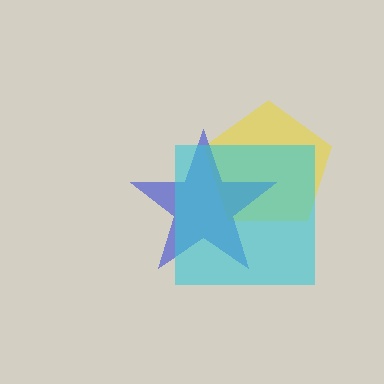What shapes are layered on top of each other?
The layered shapes are: a yellow pentagon, a blue star, a cyan square.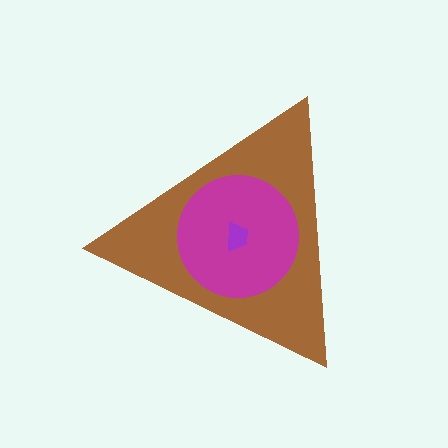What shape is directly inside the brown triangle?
The magenta circle.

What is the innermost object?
The purple trapezoid.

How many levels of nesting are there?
3.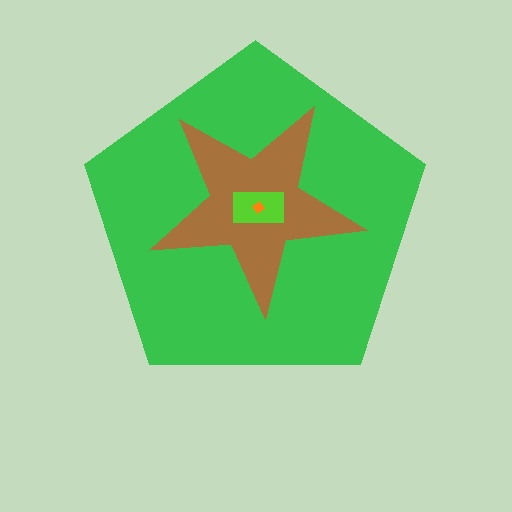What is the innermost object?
The orange diamond.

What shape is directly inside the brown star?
The lime rectangle.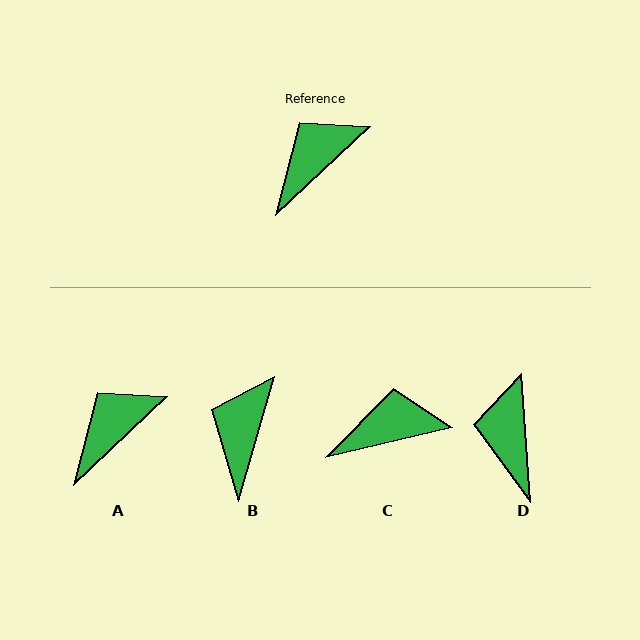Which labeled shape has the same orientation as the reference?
A.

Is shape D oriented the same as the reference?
No, it is off by about 51 degrees.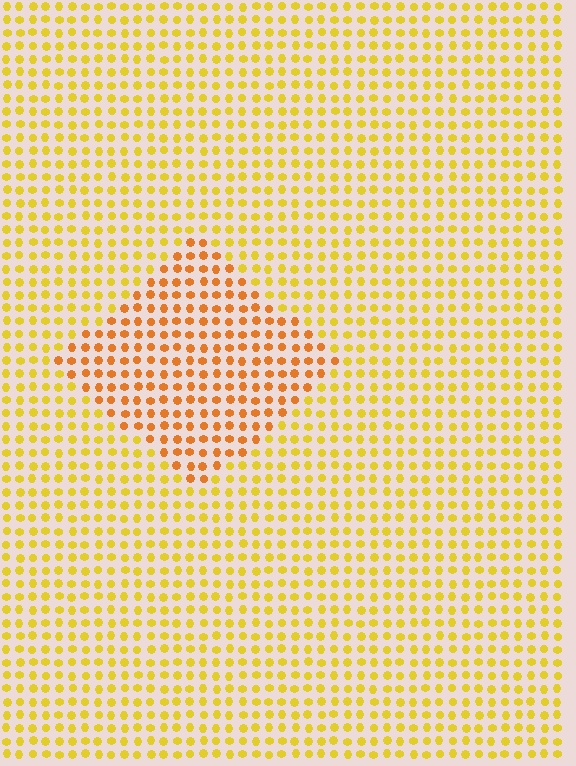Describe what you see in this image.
The image is filled with small yellow elements in a uniform arrangement. A diamond-shaped region is visible where the elements are tinted to a slightly different hue, forming a subtle color boundary.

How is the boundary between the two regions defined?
The boundary is defined purely by a slight shift in hue (about 27 degrees). Spacing, size, and orientation are identical on both sides.